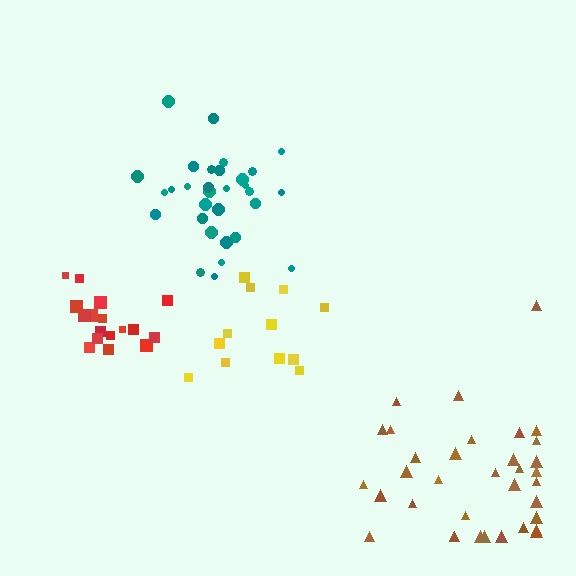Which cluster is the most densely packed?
Red.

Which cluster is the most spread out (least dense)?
Brown.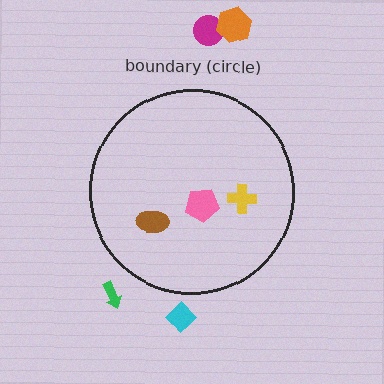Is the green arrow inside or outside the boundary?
Outside.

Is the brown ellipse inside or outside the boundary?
Inside.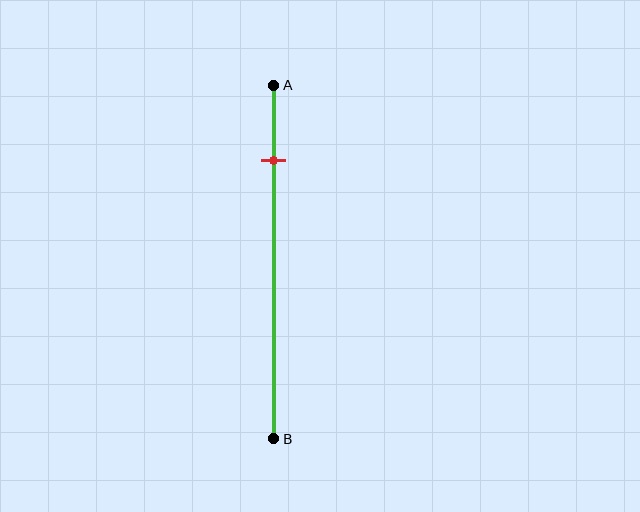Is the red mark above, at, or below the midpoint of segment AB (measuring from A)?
The red mark is above the midpoint of segment AB.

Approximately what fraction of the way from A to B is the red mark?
The red mark is approximately 20% of the way from A to B.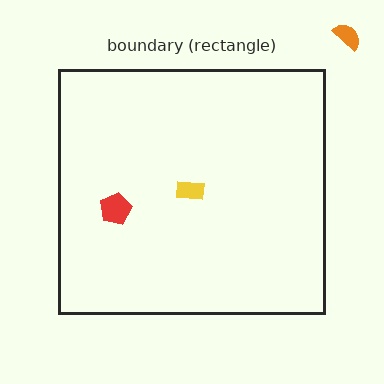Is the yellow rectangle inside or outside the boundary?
Inside.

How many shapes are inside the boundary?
2 inside, 1 outside.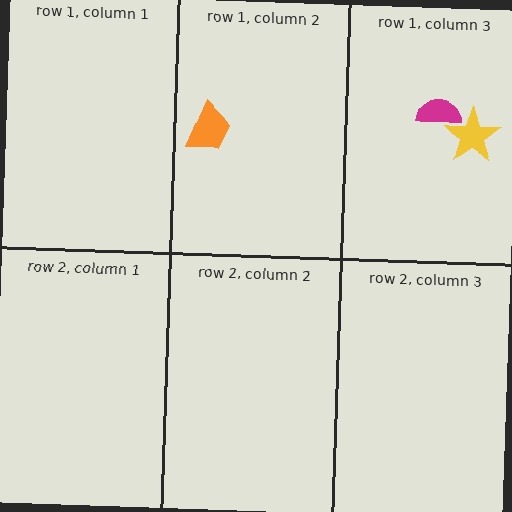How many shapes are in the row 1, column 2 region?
1.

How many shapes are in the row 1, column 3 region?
2.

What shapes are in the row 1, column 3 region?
The magenta semicircle, the yellow star.